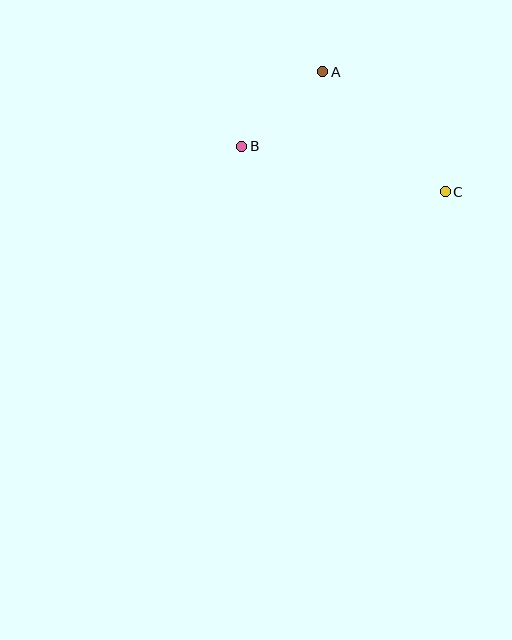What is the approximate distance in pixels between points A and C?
The distance between A and C is approximately 171 pixels.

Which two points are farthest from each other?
Points B and C are farthest from each other.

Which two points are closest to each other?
Points A and B are closest to each other.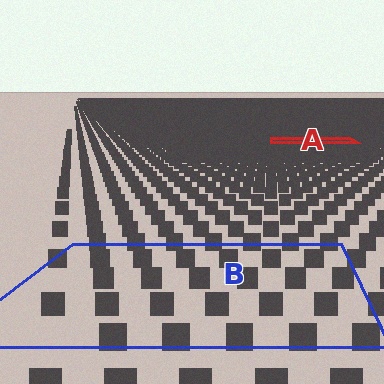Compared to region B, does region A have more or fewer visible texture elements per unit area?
Region A has more texture elements per unit area — they are packed more densely because it is farther away.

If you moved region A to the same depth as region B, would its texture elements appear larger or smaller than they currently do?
They would appear larger. At a closer depth, the same texture elements are projected at a bigger on-screen size.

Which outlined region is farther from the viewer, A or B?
Region A is farther from the viewer — the texture elements inside it appear smaller and more densely packed.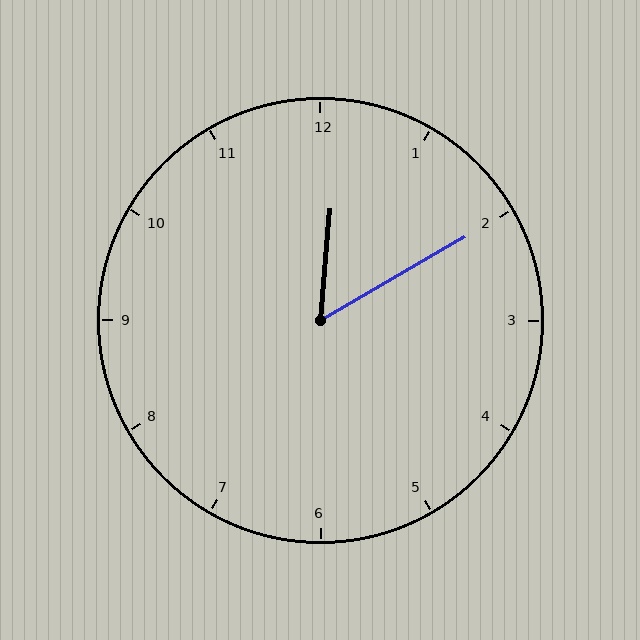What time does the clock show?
12:10.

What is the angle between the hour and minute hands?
Approximately 55 degrees.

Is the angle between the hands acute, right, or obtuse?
It is acute.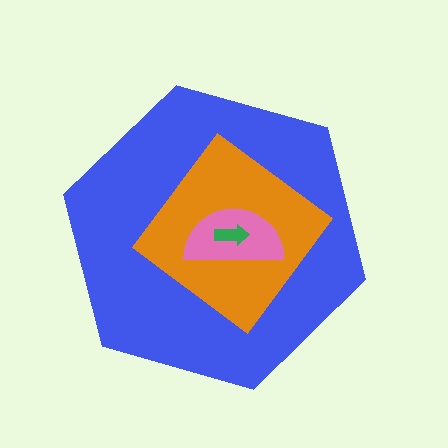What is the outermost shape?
The blue hexagon.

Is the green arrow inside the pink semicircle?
Yes.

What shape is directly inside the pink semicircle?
The green arrow.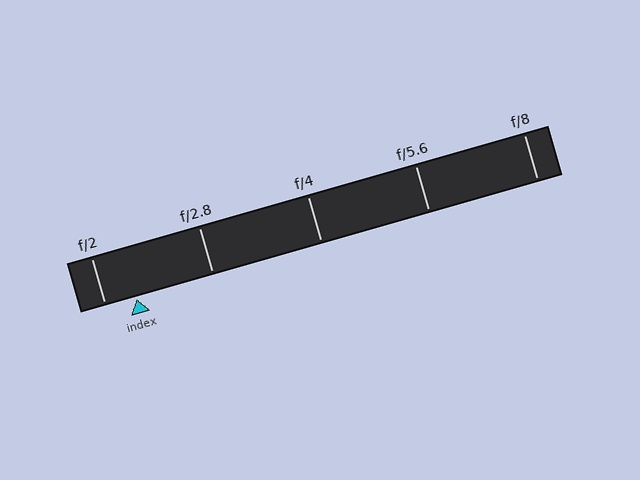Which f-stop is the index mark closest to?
The index mark is closest to f/2.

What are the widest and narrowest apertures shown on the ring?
The widest aperture shown is f/2 and the narrowest is f/8.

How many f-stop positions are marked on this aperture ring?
There are 5 f-stop positions marked.